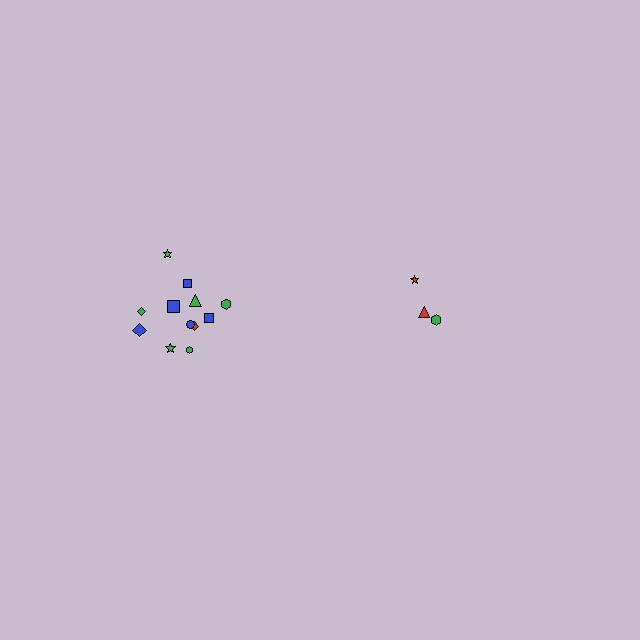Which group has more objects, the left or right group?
The left group.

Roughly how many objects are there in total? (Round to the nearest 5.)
Roughly 15 objects in total.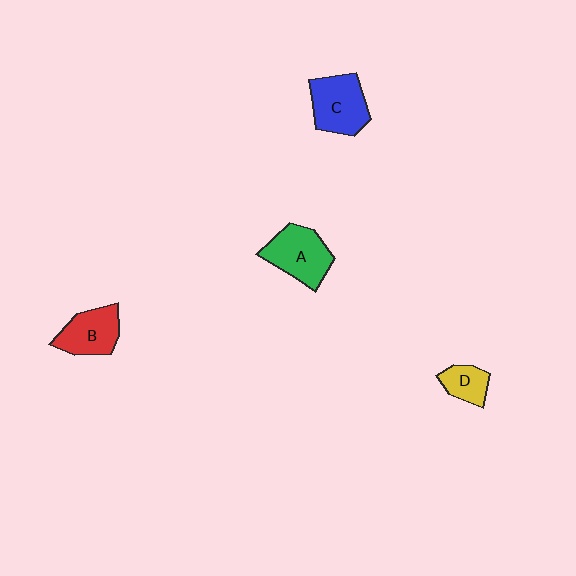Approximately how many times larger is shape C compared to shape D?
Approximately 1.9 times.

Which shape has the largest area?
Shape A (green).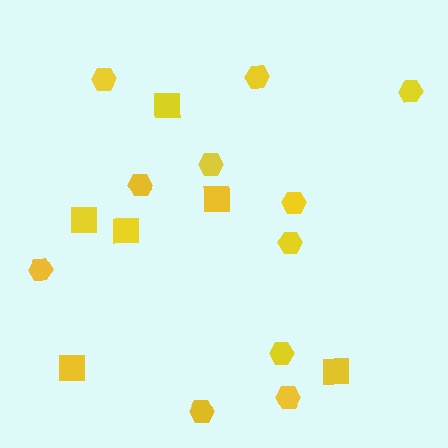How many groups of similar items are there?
There are 2 groups: one group of squares (6) and one group of hexagons (11).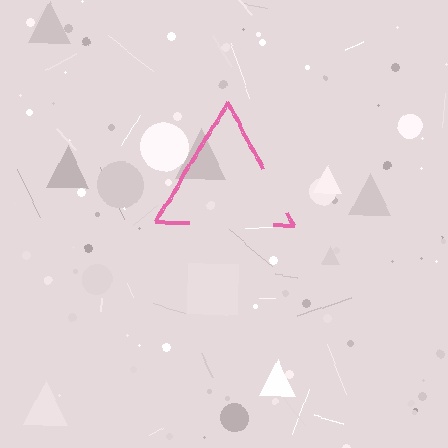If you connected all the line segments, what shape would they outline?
They would outline a triangle.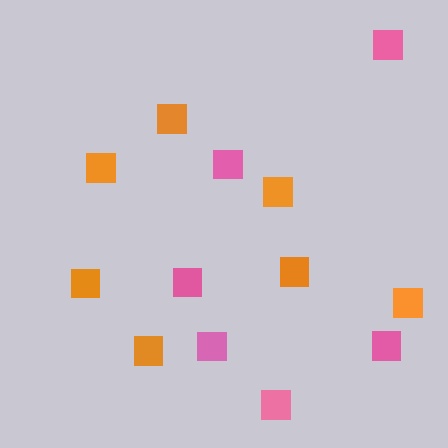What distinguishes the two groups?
There are 2 groups: one group of pink squares (6) and one group of orange squares (7).